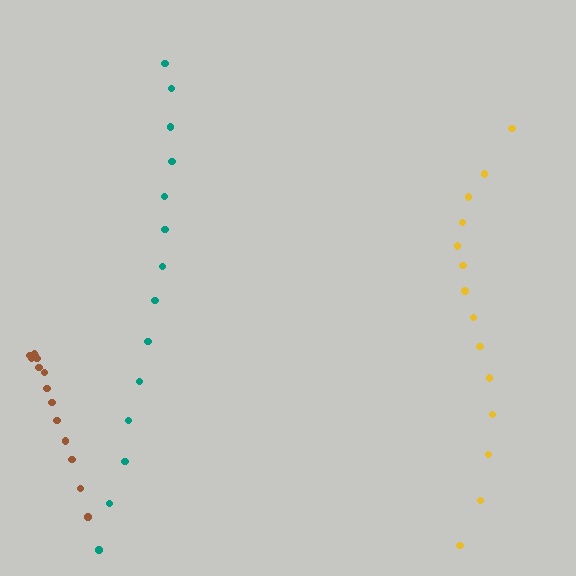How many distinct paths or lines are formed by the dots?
There are 3 distinct paths.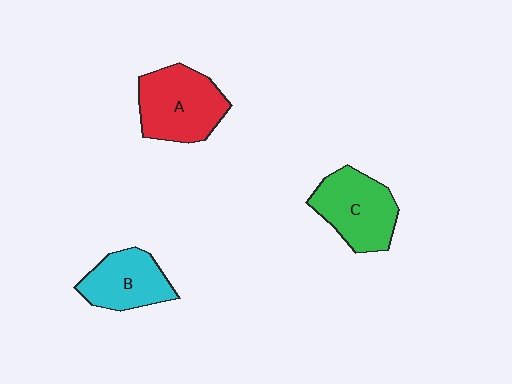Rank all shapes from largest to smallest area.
From largest to smallest: A (red), C (green), B (cyan).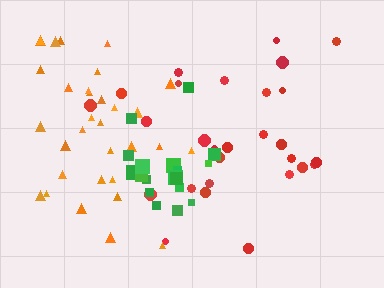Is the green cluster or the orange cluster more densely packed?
Green.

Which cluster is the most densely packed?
Green.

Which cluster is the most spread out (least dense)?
Orange.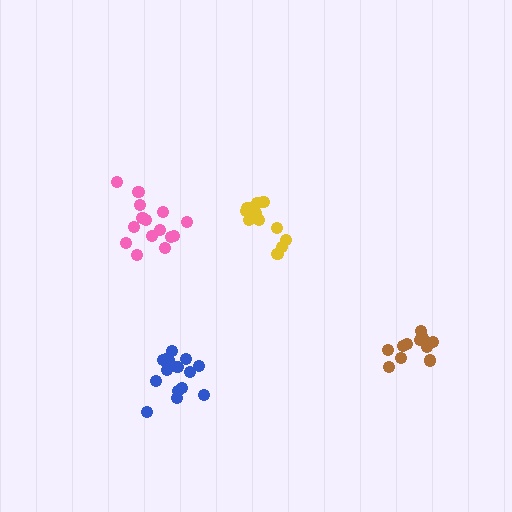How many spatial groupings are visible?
There are 4 spatial groupings.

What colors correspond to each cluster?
The clusters are colored: blue, brown, yellow, pink.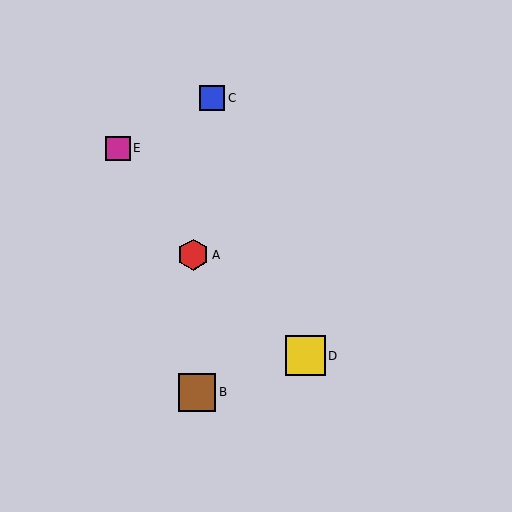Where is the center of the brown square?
The center of the brown square is at (197, 392).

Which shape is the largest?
The yellow square (labeled D) is the largest.